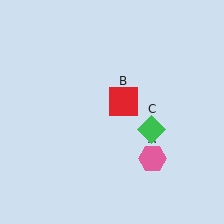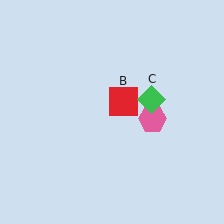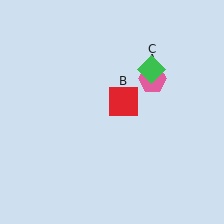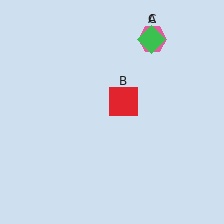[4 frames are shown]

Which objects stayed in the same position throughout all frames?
Red square (object B) remained stationary.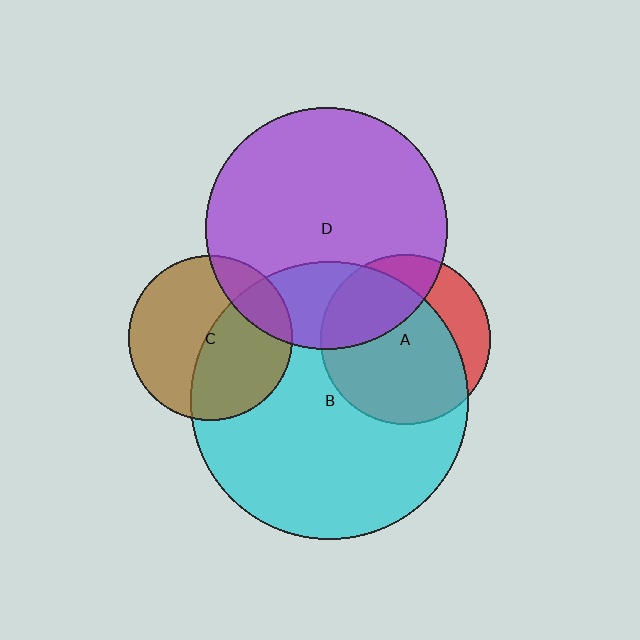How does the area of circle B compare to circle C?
Approximately 2.9 times.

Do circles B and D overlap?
Yes.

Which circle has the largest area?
Circle B (cyan).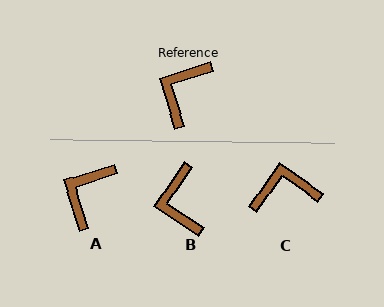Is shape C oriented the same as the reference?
No, it is off by about 53 degrees.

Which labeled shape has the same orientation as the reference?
A.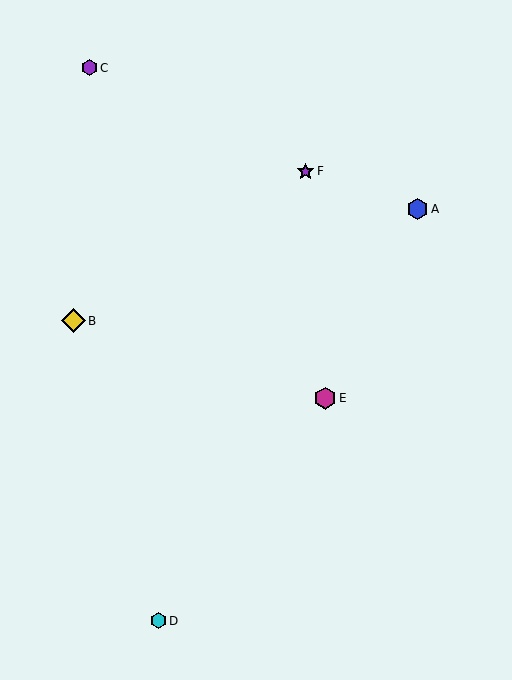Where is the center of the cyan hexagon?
The center of the cyan hexagon is at (158, 621).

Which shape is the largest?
The yellow diamond (labeled B) is the largest.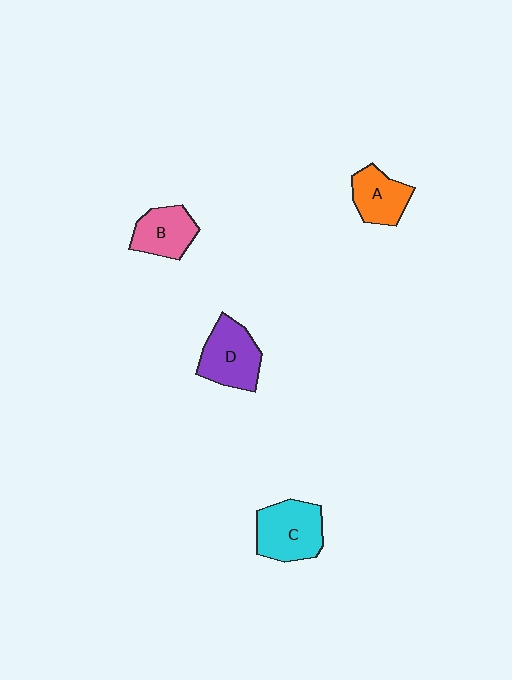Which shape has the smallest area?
Shape A (orange).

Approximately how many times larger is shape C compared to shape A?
Approximately 1.4 times.